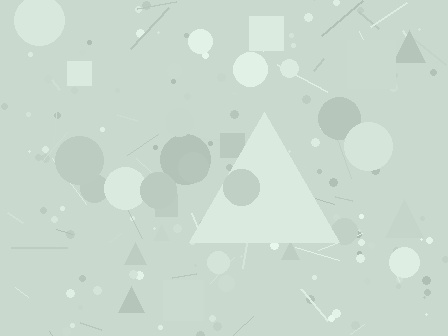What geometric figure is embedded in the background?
A triangle is embedded in the background.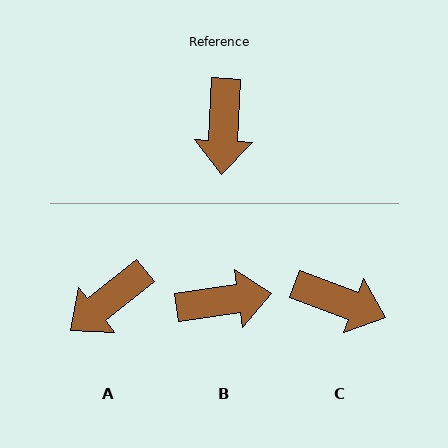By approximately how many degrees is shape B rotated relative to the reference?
Approximately 101 degrees counter-clockwise.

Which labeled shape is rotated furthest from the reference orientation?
B, about 101 degrees away.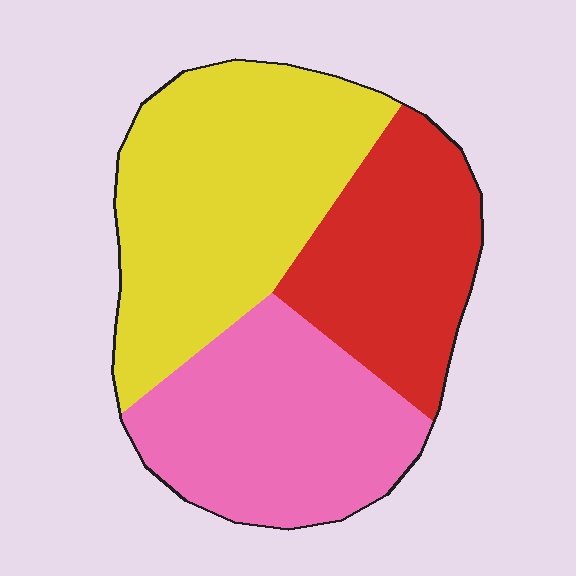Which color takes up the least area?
Red, at roughly 25%.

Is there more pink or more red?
Pink.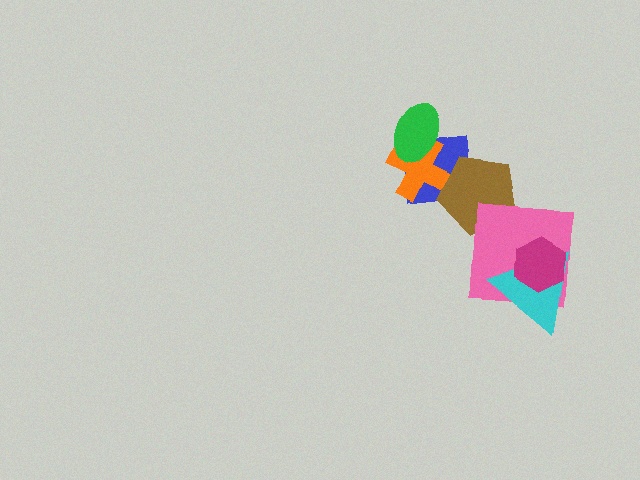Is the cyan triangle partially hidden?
Yes, it is partially covered by another shape.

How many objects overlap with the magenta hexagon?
2 objects overlap with the magenta hexagon.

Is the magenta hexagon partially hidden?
No, no other shape covers it.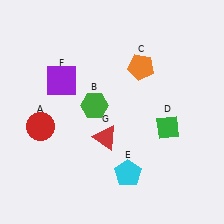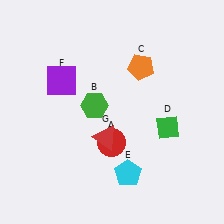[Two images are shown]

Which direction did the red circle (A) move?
The red circle (A) moved right.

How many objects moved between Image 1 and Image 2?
1 object moved between the two images.